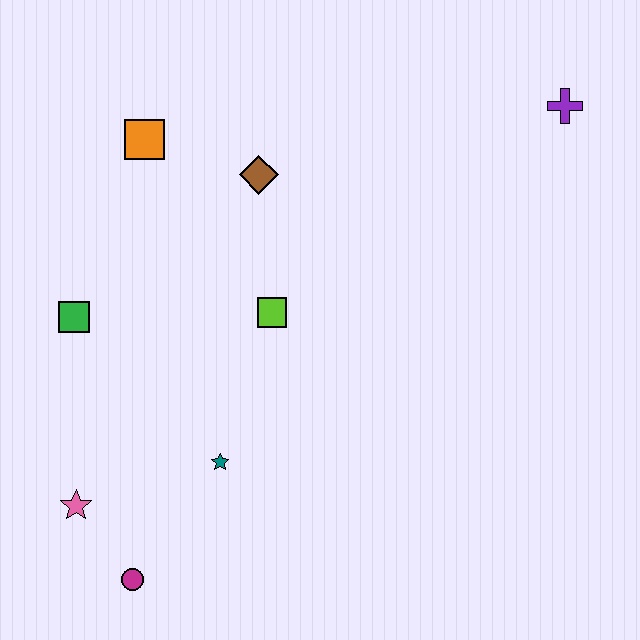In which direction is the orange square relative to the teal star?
The orange square is above the teal star.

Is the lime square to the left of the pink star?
No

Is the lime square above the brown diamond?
No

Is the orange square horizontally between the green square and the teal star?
Yes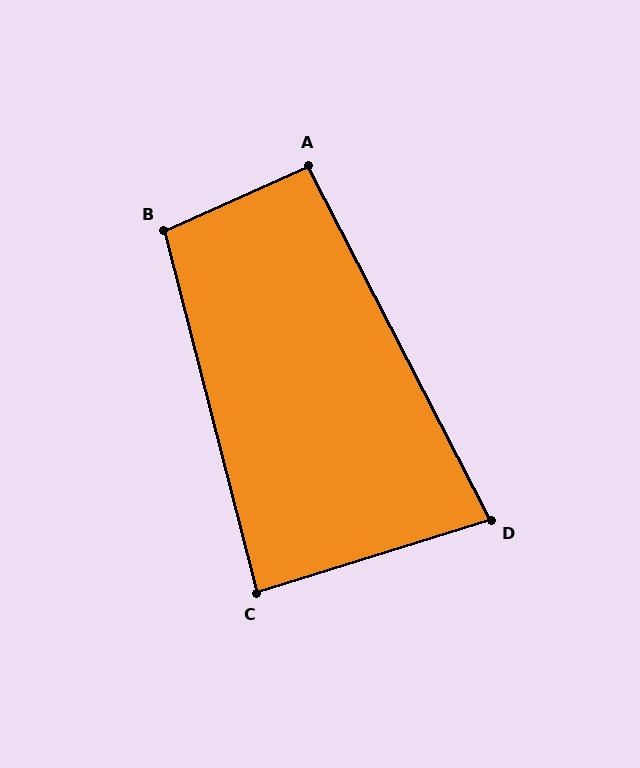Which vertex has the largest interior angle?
B, at approximately 100 degrees.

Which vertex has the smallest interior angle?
D, at approximately 80 degrees.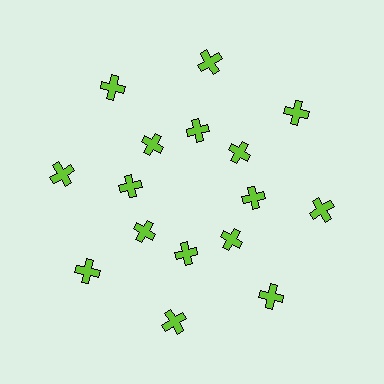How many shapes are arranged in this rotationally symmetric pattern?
There are 16 shapes, arranged in 8 groups of 2.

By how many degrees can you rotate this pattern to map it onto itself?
The pattern maps onto itself every 45 degrees of rotation.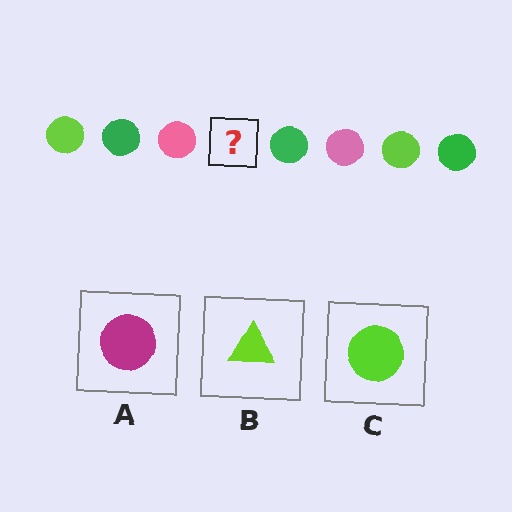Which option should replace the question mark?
Option C.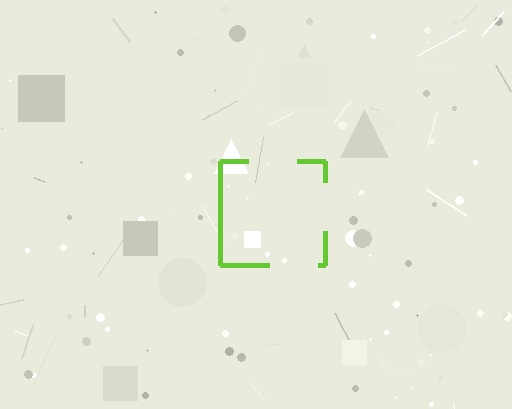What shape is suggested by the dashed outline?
The dashed outline suggests a square.